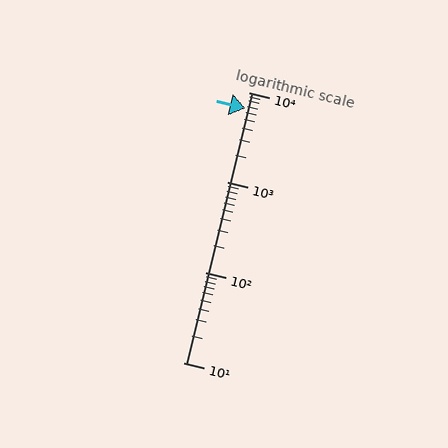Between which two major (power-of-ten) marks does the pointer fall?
The pointer is between 1000 and 10000.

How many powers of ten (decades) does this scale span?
The scale spans 3 decades, from 10 to 10000.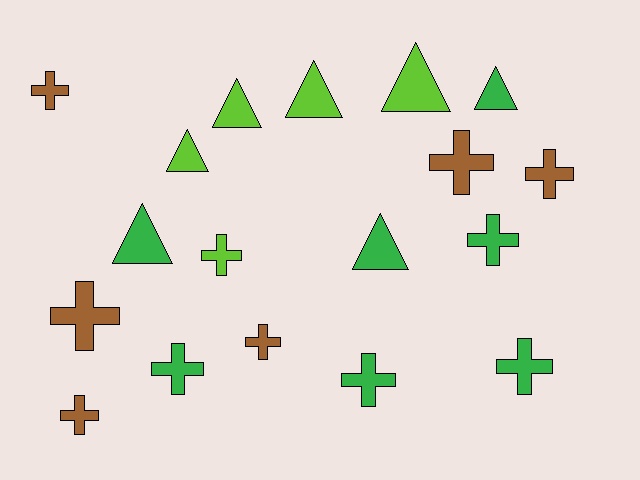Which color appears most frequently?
Green, with 7 objects.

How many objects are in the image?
There are 18 objects.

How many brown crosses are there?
There are 6 brown crosses.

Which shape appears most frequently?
Cross, with 11 objects.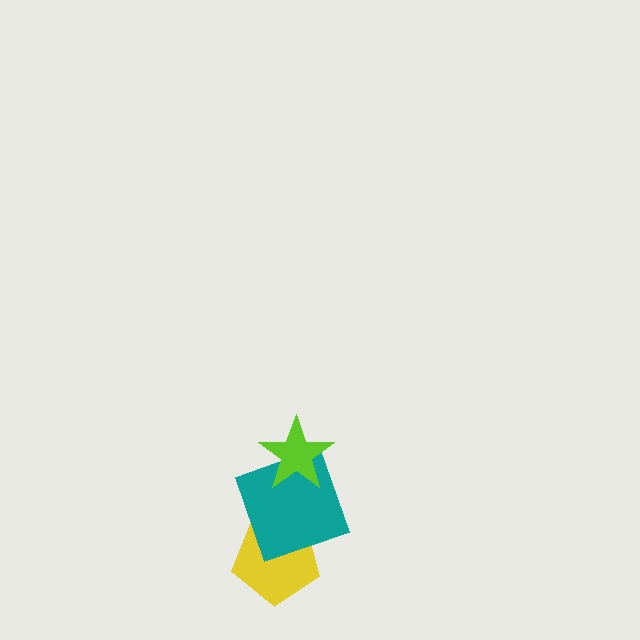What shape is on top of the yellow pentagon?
The teal square is on top of the yellow pentagon.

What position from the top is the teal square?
The teal square is 2nd from the top.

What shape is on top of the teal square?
The lime star is on top of the teal square.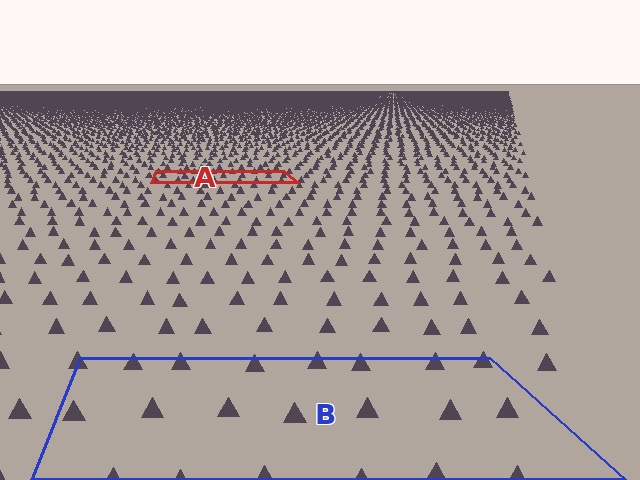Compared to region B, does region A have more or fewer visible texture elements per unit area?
Region A has more texture elements per unit area — they are packed more densely because it is farther away.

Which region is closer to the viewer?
Region B is closer. The texture elements there are larger and more spread out.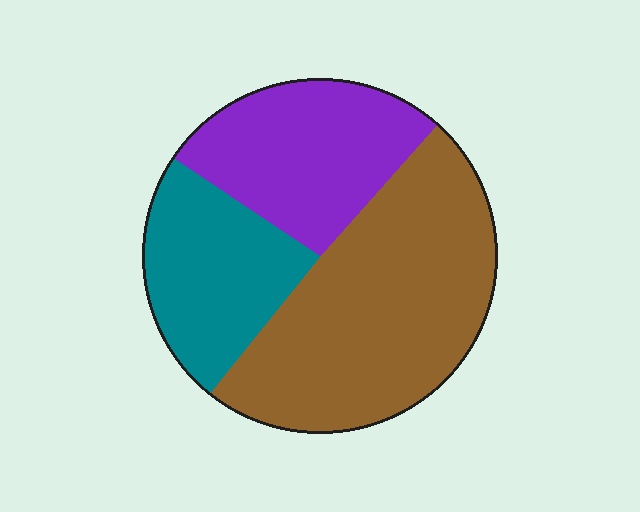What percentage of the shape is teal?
Teal covers 24% of the shape.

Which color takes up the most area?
Brown, at roughly 50%.